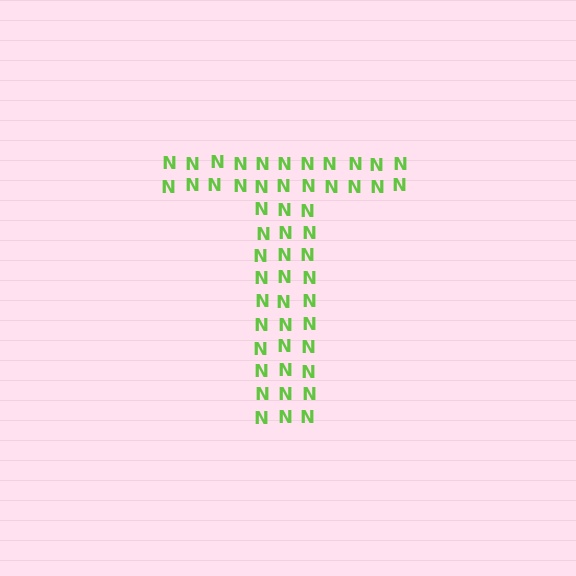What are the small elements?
The small elements are letter N's.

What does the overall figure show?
The overall figure shows the letter T.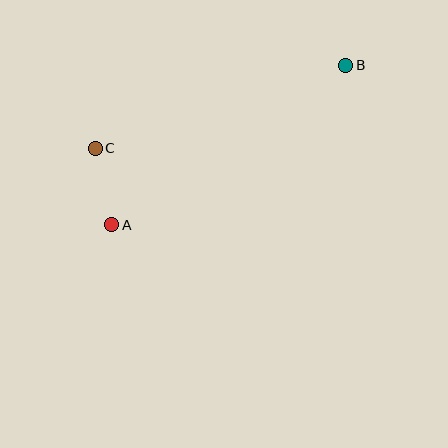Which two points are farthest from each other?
Points A and B are farthest from each other.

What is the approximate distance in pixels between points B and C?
The distance between B and C is approximately 264 pixels.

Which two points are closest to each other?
Points A and C are closest to each other.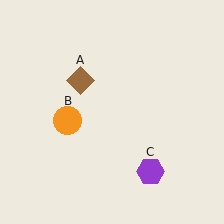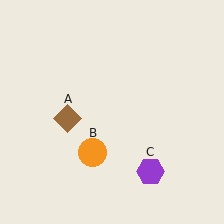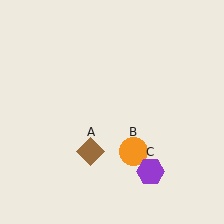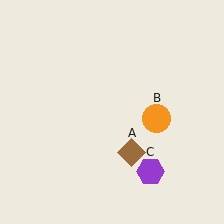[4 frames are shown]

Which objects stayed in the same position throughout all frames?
Purple hexagon (object C) remained stationary.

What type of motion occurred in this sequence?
The brown diamond (object A), orange circle (object B) rotated counterclockwise around the center of the scene.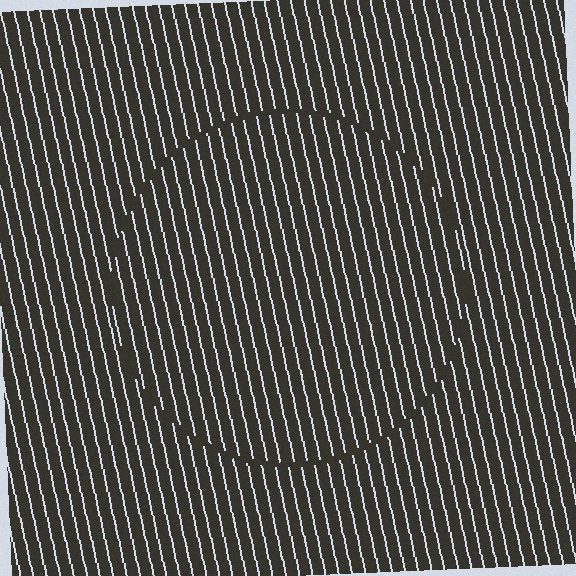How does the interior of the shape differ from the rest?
The interior of the shape contains the same grating, shifted by half a period — the contour is defined by the phase discontinuity where line-ends from the inner and outer gratings abut.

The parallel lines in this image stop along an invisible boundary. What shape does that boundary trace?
An illusory circle. The interior of the shape contains the same grating, shifted by half a period — the contour is defined by the phase discontinuity where line-ends from the inner and outer gratings abut.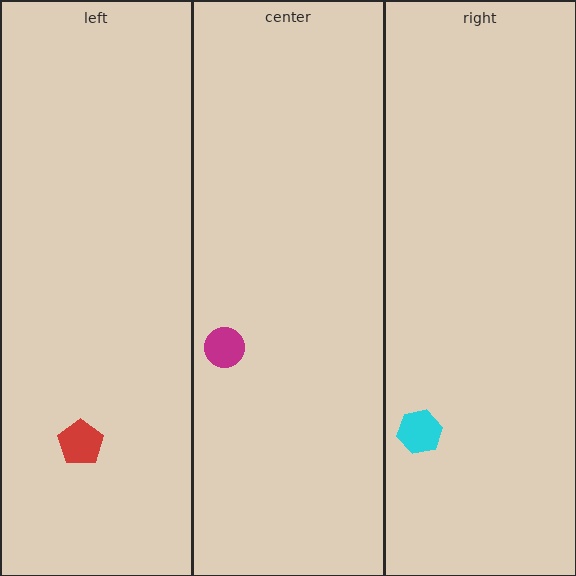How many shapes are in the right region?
1.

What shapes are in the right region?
The cyan hexagon.